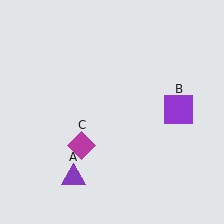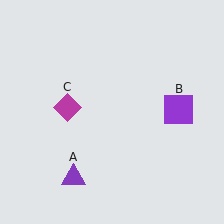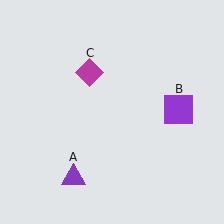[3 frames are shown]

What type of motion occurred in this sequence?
The magenta diamond (object C) rotated clockwise around the center of the scene.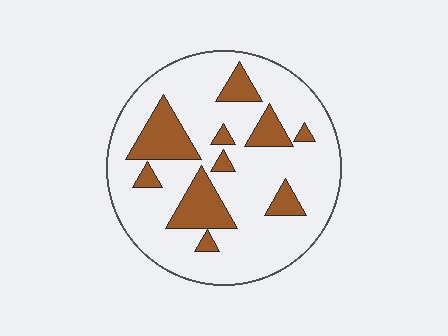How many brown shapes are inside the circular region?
10.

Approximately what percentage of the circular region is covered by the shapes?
Approximately 20%.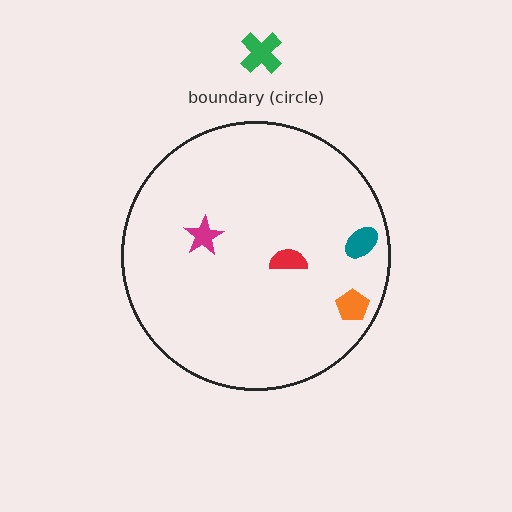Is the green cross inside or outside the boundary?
Outside.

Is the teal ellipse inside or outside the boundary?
Inside.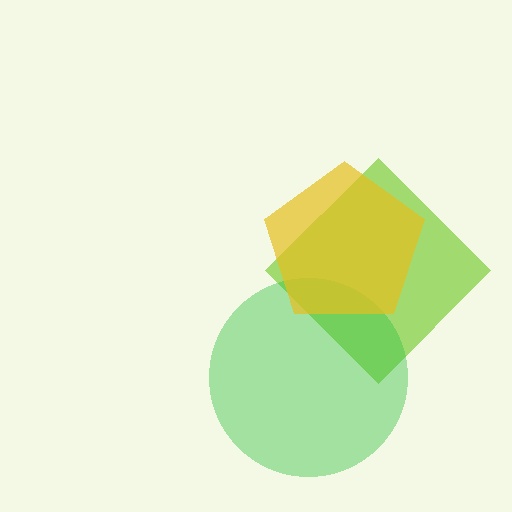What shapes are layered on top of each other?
The layered shapes are: a lime diamond, a green circle, a yellow pentagon.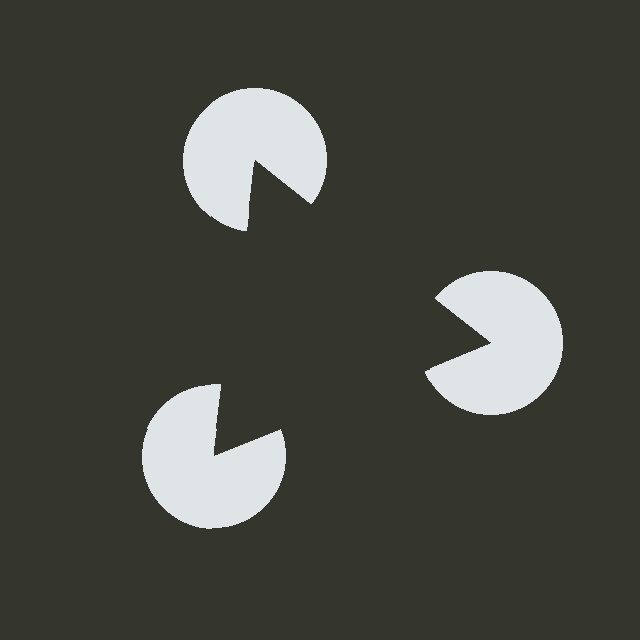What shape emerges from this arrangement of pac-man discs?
An illusory triangle — its edges are inferred from the aligned wedge cuts in the pac-man discs, not physically drawn.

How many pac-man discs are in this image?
There are 3 — one at each vertex of the illusory triangle.